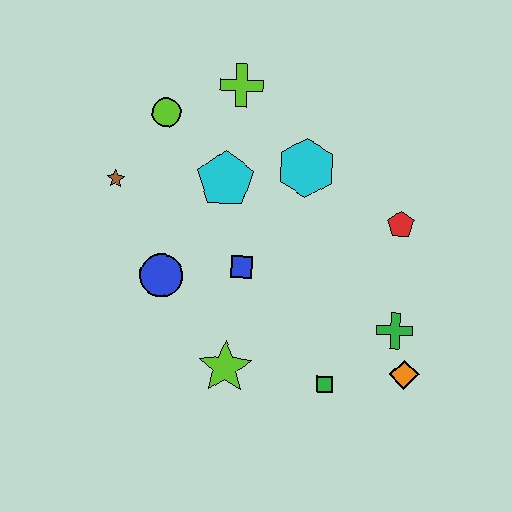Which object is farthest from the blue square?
The orange diamond is farthest from the blue square.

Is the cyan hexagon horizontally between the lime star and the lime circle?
No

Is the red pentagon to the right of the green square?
Yes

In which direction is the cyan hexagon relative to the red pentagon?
The cyan hexagon is to the left of the red pentagon.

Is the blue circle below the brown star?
Yes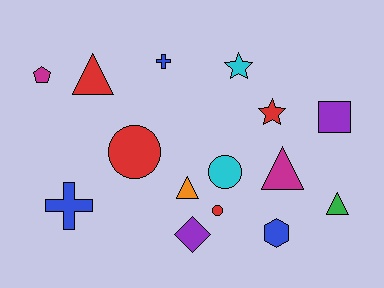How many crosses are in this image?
There are 2 crosses.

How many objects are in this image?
There are 15 objects.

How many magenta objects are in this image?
There are 2 magenta objects.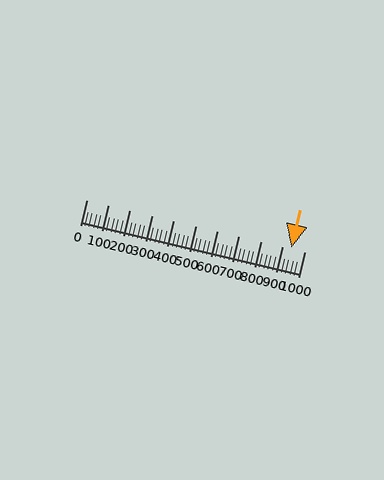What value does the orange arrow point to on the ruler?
The orange arrow points to approximately 940.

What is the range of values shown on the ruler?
The ruler shows values from 0 to 1000.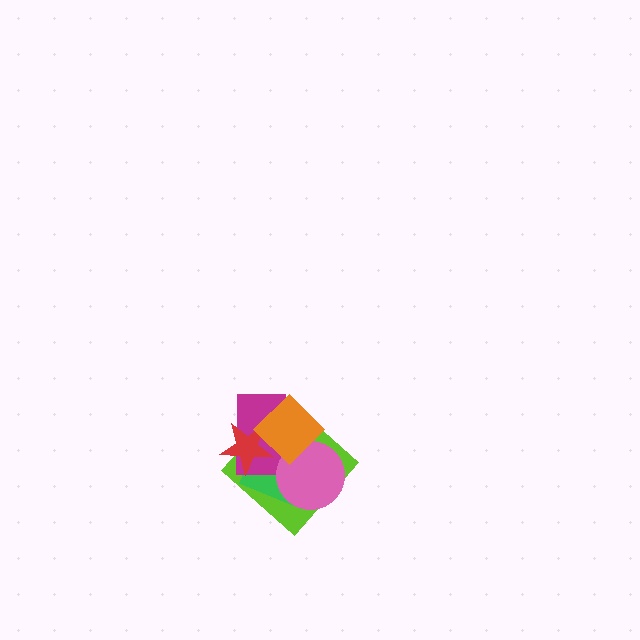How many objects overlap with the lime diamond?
5 objects overlap with the lime diamond.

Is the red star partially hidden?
Yes, it is partially covered by another shape.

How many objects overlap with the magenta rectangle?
5 objects overlap with the magenta rectangle.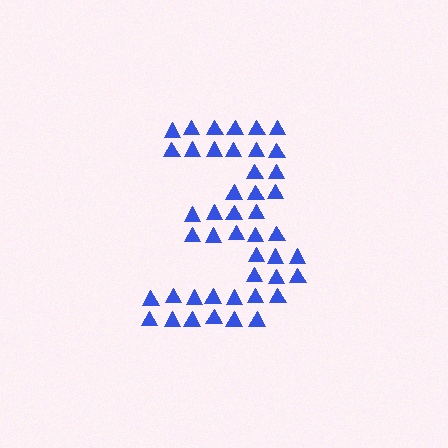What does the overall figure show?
The overall figure shows the digit 3.